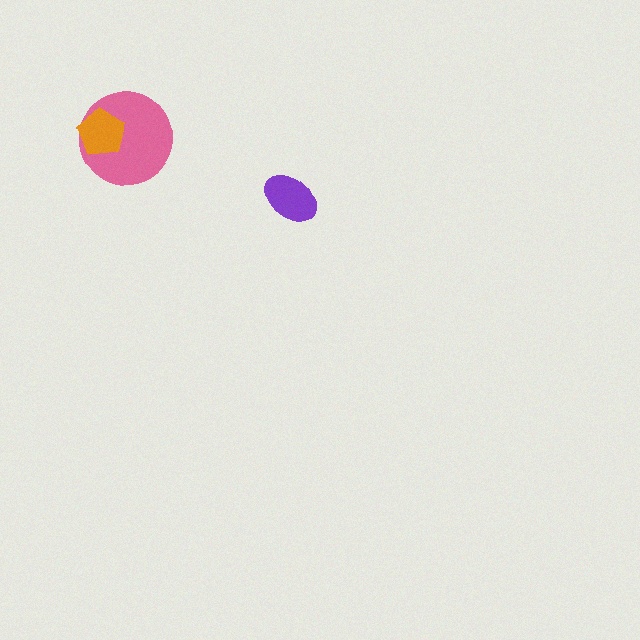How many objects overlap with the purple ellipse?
0 objects overlap with the purple ellipse.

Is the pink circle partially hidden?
Yes, it is partially covered by another shape.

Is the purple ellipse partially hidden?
No, no other shape covers it.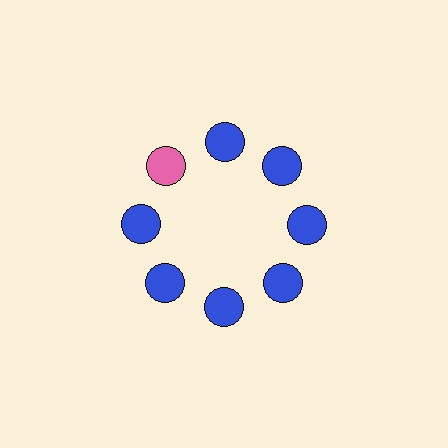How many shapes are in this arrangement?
There are 8 shapes arranged in a ring pattern.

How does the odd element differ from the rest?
It has a different color: pink instead of blue.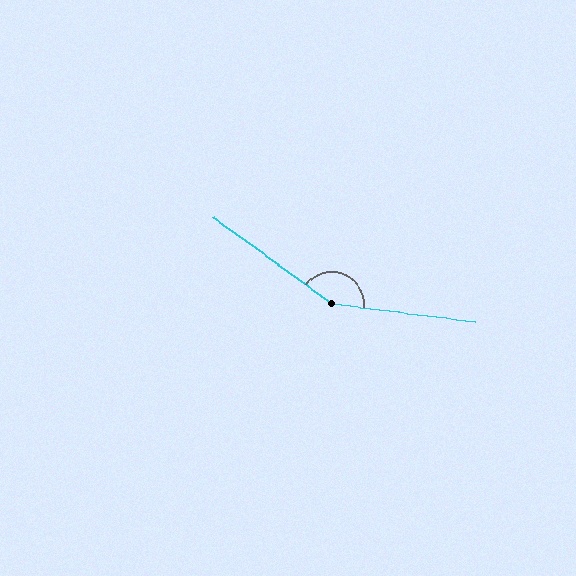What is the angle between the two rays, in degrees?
Approximately 151 degrees.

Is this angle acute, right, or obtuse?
It is obtuse.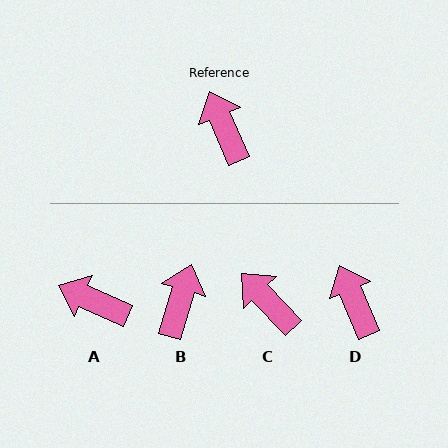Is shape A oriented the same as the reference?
No, it is off by about 43 degrees.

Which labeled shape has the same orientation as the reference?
D.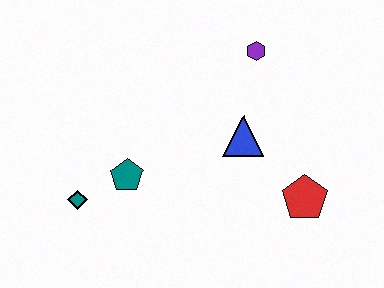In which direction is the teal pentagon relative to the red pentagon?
The teal pentagon is to the left of the red pentagon.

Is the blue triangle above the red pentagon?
Yes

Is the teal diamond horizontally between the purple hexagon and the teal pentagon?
No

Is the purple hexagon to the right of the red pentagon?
No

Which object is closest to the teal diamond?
The teal pentagon is closest to the teal diamond.